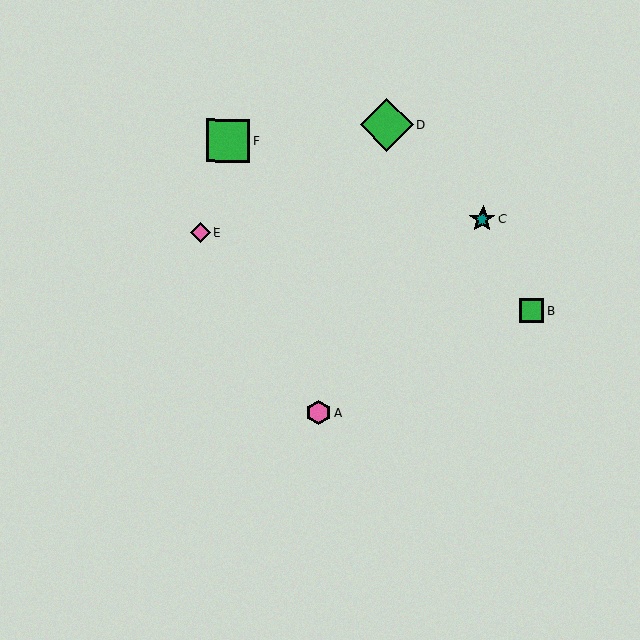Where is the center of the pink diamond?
The center of the pink diamond is at (201, 233).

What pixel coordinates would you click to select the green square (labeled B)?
Click at (532, 311) to select the green square B.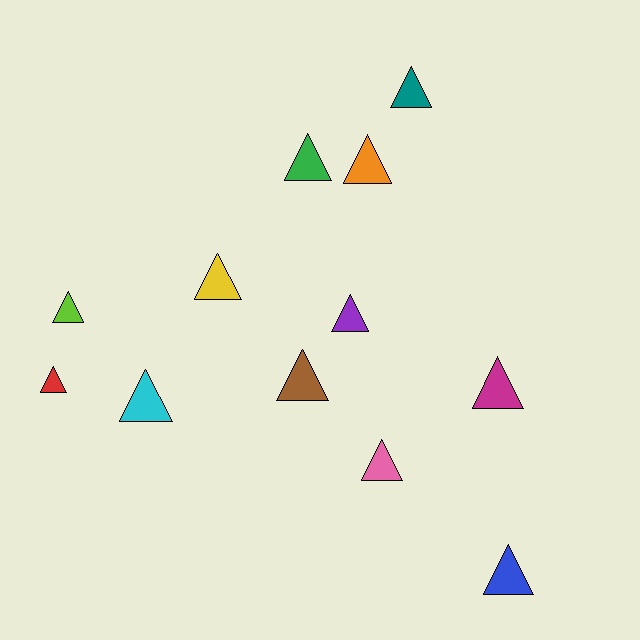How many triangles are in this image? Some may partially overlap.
There are 12 triangles.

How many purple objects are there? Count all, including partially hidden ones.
There is 1 purple object.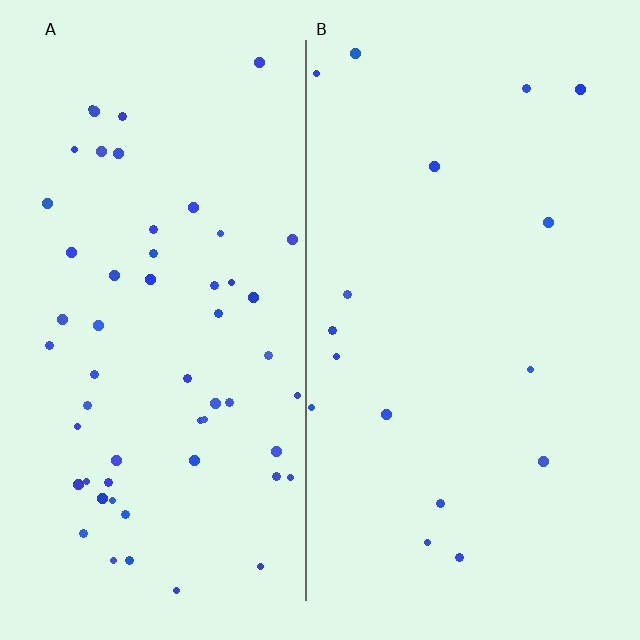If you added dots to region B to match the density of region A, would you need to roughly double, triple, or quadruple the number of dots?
Approximately triple.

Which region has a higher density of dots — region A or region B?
A (the left).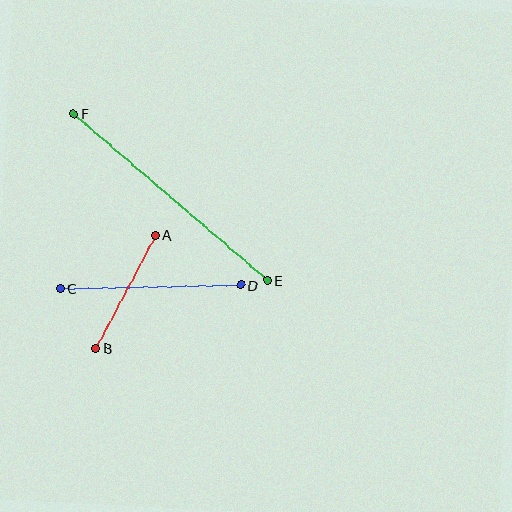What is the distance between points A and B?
The distance is approximately 128 pixels.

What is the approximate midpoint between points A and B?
The midpoint is at approximately (126, 291) pixels.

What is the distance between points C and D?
The distance is approximately 180 pixels.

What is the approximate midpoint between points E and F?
The midpoint is at approximately (170, 197) pixels.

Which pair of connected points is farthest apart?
Points E and F are farthest apart.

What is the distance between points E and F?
The distance is approximately 255 pixels.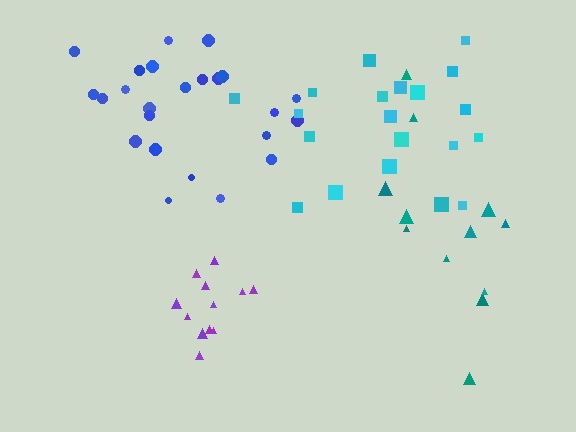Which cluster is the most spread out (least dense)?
Teal.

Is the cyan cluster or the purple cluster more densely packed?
Purple.